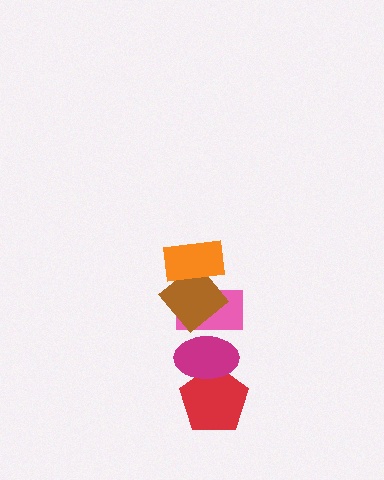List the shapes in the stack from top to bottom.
From top to bottom: the orange rectangle, the brown diamond, the pink rectangle, the magenta ellipse, the red pentagon.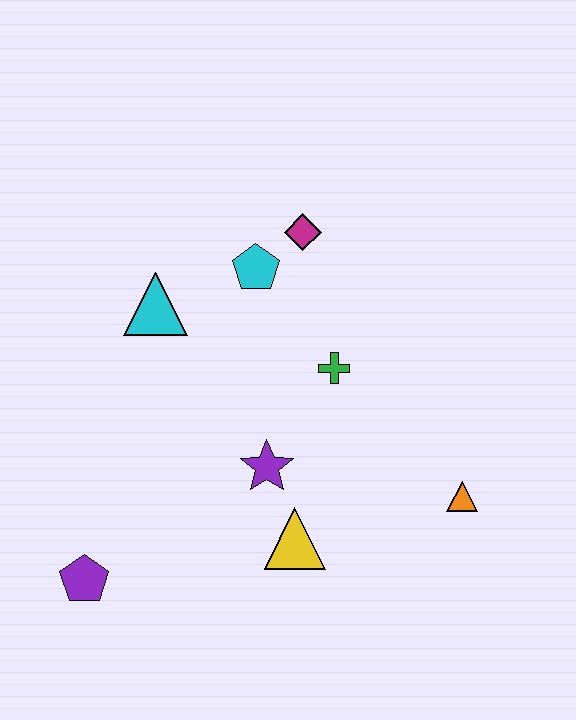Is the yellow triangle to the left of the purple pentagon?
No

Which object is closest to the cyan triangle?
The cyan pentagon is closest to the cyan triangle.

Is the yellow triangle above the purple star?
No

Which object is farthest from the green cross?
The purple pentagon is farthest from the green cross.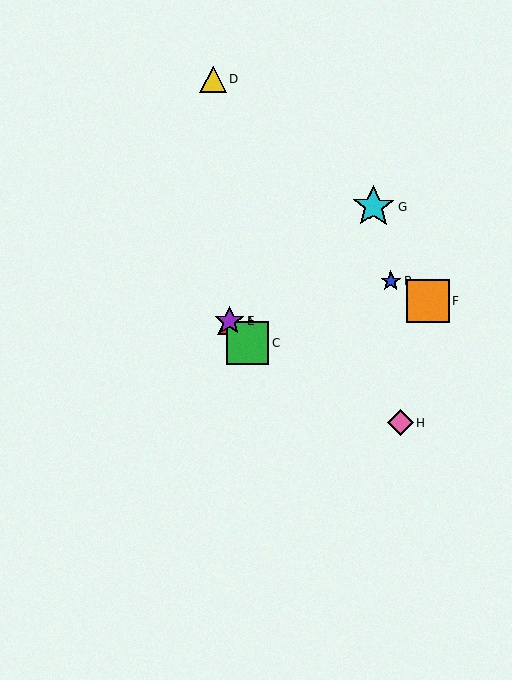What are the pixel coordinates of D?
Object D is at (213, 79).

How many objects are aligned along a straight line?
3 objects (A, C, E) are aligned along a straight line.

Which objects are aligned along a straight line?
Objects A, C, E are aligned along a straight line.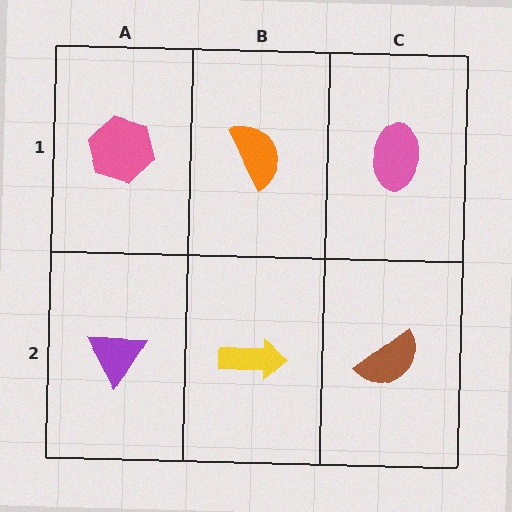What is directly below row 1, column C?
A brown semicircle.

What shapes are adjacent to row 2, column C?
A pink ellipse (row 1, column C), a yellow arrow (row 2, column B).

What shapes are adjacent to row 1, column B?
A yellow arrow (row 2, column B), a pink hexagon (row 1, column A), a pink ellipse (row 1, column C).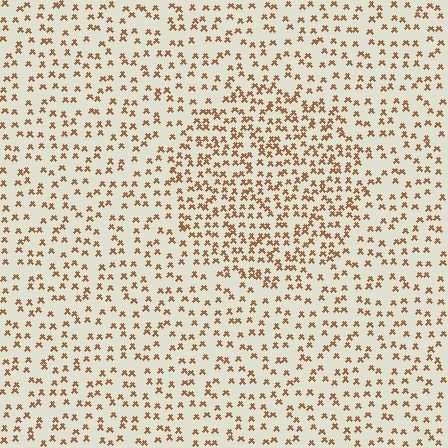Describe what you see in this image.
The image contains small brown elements arranged at two different densities. A circle-shaped region is visible where the elements are more densely packed than the surrounding area.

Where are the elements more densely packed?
The elements are more densely packed inside the circle boundary.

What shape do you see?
I see a circle.